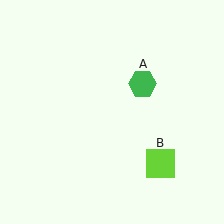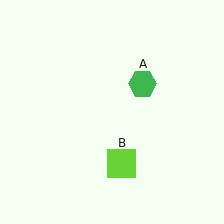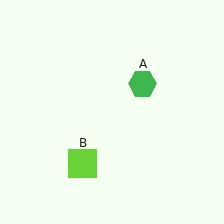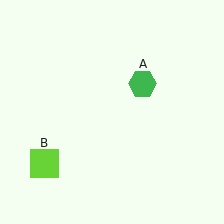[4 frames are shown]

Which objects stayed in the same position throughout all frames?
Green hexagon (object A) remained stationary.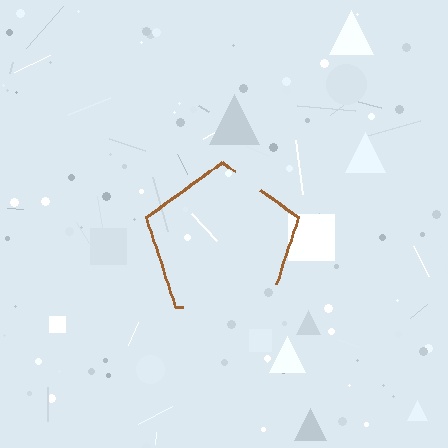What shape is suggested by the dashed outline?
The dashed outline suggests a pentagon.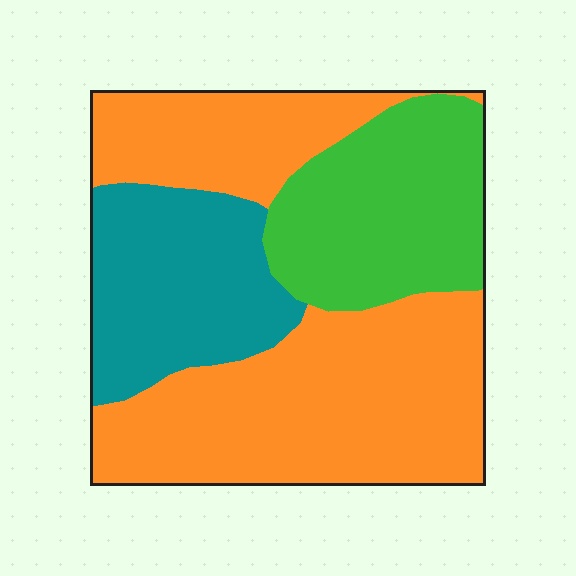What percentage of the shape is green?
Green covers about 25% of the shape.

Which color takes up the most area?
Orange, at roughly 55%.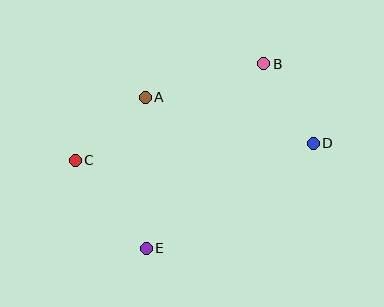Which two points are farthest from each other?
Points C and D are farthest from each other.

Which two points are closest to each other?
Points B and D are closest to each other.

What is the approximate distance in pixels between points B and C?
The distance between B and C is approximately 212 pixels.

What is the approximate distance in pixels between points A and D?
The distance between A and D is approximately 174 pixels.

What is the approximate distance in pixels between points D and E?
The distance between D and E is approximately 197 pixels.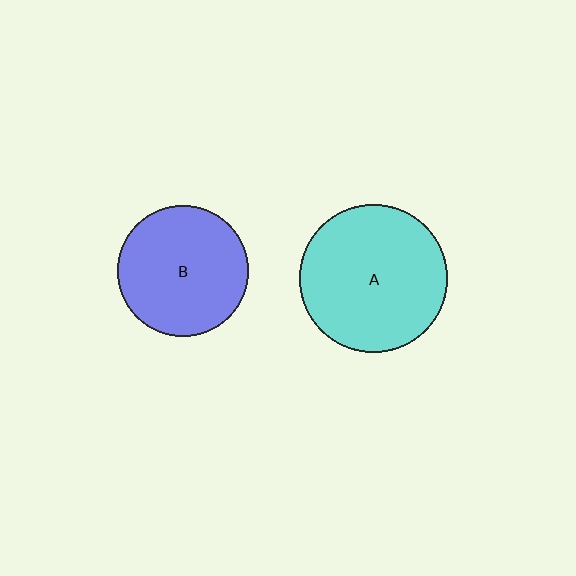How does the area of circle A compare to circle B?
Approximately 1.3 times.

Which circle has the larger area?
Circle A (cyan).